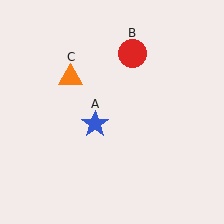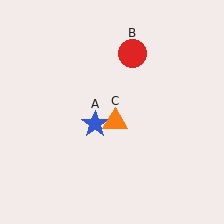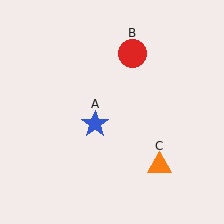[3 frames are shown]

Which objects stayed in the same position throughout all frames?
Blue star (object A) and red circle (object B) remained stationary.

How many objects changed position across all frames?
1 object changed position: orange triangle (object C).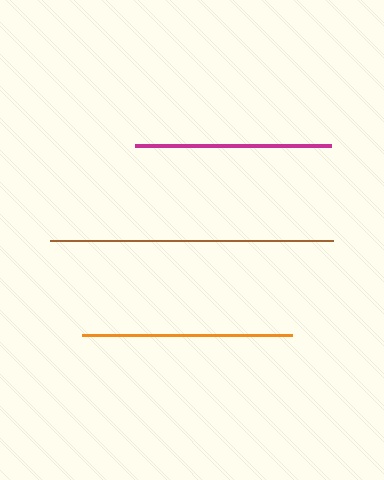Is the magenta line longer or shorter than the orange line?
The orange line is longer than the magenta line.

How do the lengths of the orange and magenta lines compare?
The orange and magenta lines are approximately the same length.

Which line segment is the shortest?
The magenta line is the shortest at approximately 196 pixels.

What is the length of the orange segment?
The orange segment is approximately 210 pixels long.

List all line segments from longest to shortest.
From longest to shortest: brown, orange, magenta.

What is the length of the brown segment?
The brown segment is approximately 283 pixels long.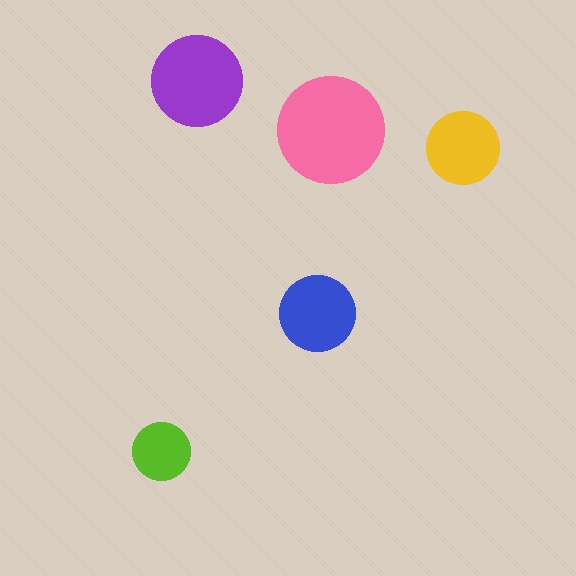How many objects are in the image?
There are 5 objects in the image.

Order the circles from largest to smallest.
the pink one, the purple one, the blue one, the yellow one, the lime one.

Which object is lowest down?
The lime circle is bottommost.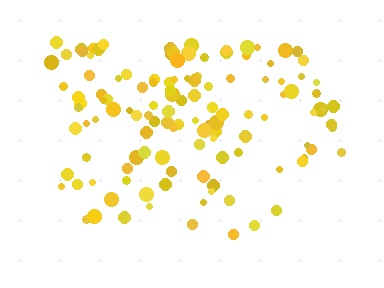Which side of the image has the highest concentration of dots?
The top.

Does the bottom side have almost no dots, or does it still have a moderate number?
Still a moderate number, just noticeably fewer than the top.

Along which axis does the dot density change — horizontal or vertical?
Vertical.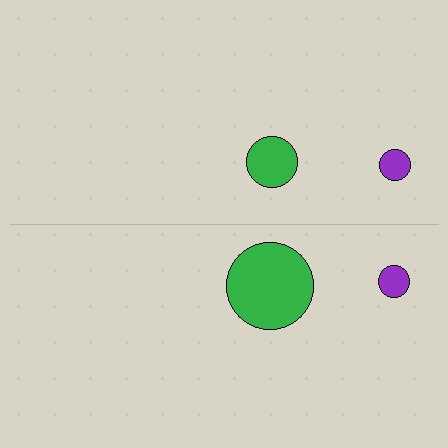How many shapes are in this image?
There are 4 shapes in this image.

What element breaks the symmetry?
The green circle on the bottom side has a different size than its mirror counterpart.